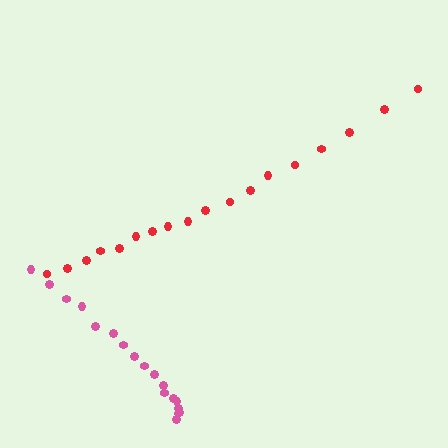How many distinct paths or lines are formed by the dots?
There are 2 distinct paths.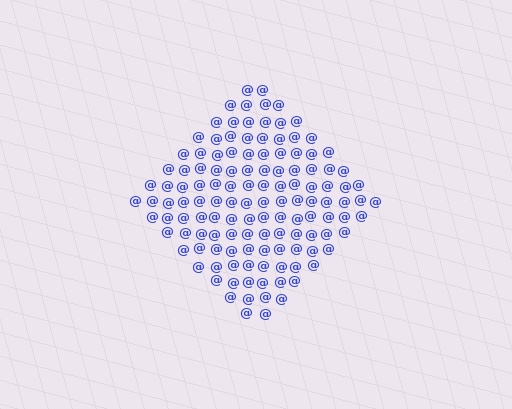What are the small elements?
The small elements are at signs.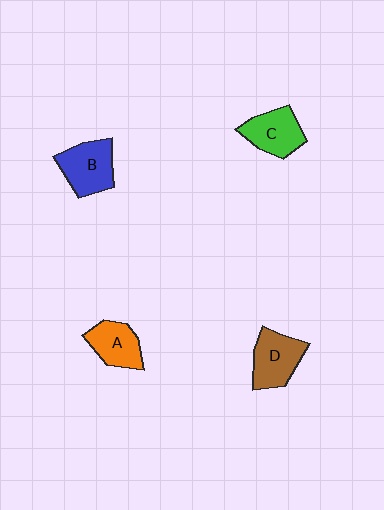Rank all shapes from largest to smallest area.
From largest to smallest: B (blue), D (brown), C (green), A (orange).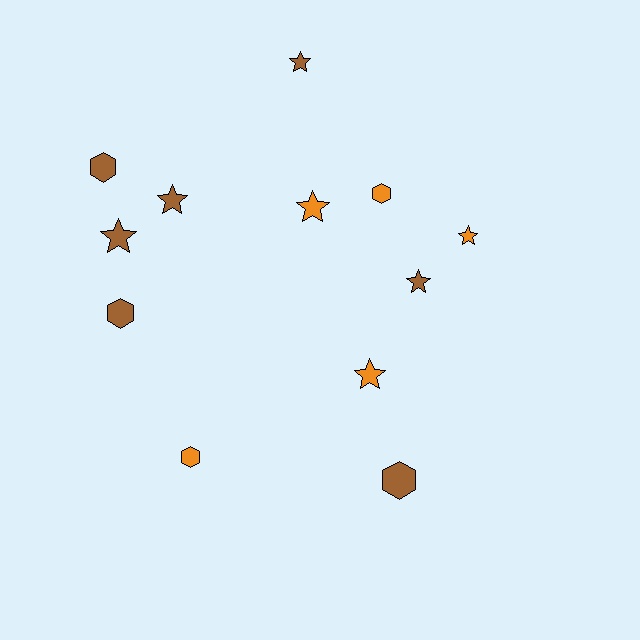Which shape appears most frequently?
Star, with 7 objects.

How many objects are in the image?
There are 12 objects.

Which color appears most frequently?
Brown, with 7 objects.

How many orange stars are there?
There are 3 orange stars.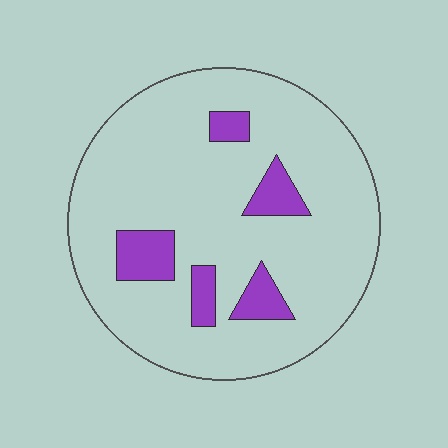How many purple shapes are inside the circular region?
5.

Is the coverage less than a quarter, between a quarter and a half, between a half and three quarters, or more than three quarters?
Less than a quarter.